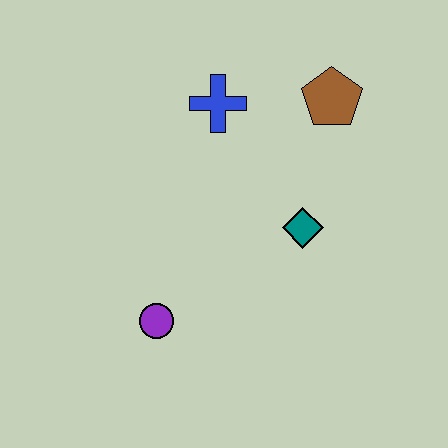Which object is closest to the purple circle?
The teal diamond is closest to the purple circle.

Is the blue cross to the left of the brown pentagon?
Yes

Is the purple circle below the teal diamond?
Yes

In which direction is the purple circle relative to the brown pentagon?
The purple circle is below the brown pentagon.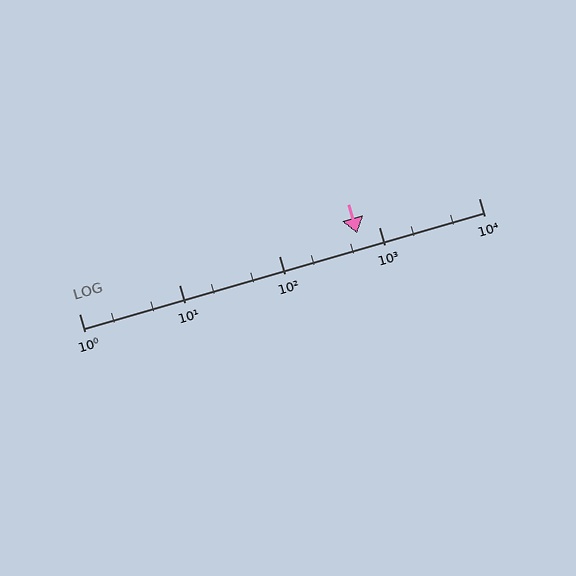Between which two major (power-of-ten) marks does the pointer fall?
The pointer is between 100 and 1000.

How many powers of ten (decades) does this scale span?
The scale spans 4 decades, from 1 to 10000.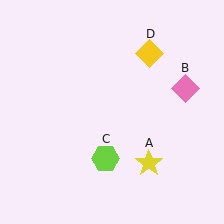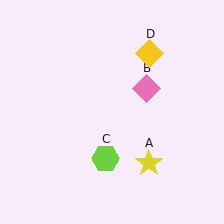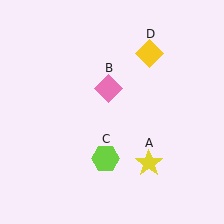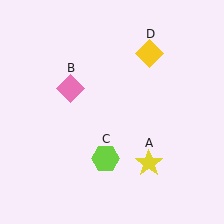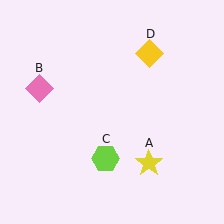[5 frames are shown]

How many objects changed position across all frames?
1 object changed position: pink diamond (object B).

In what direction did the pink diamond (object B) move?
The pink diamond (object B) moved left.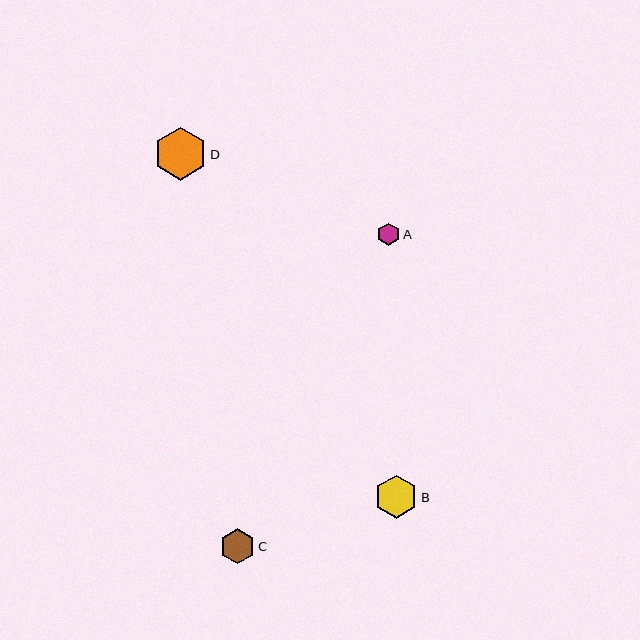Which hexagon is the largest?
Hexagon D is the largest with a size of approximately 53 pixels.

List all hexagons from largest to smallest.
From largest to smallest: D, B, C, A.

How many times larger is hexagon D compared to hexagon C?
Hexagon D is approximately 1.5 times the size of hexagon C.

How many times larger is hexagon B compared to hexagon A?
Hexagon B is approximately 1.9 times the size of hexagon A.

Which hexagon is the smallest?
Hexagon A is the smallest with a size of approximately 22 pixels.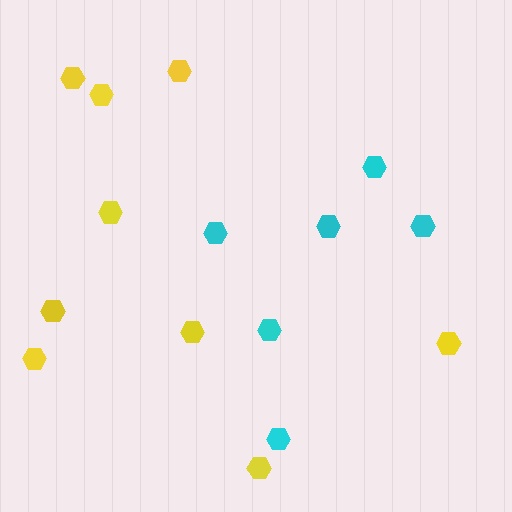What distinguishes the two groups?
There are 2 groups: one group of cyan hexagons (6) and one group of yellow hexagons (9).